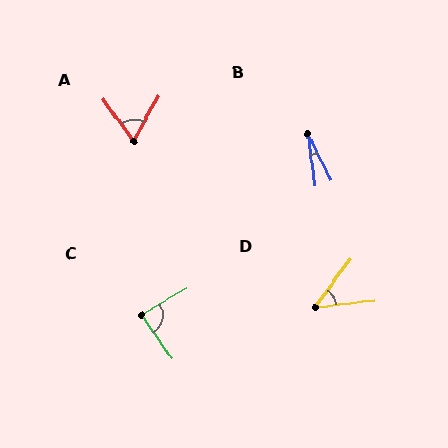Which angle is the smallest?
B, at approximately 19 degrees.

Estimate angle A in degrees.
Approximately 65 degrees.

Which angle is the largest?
C, at approximately 86 degrees.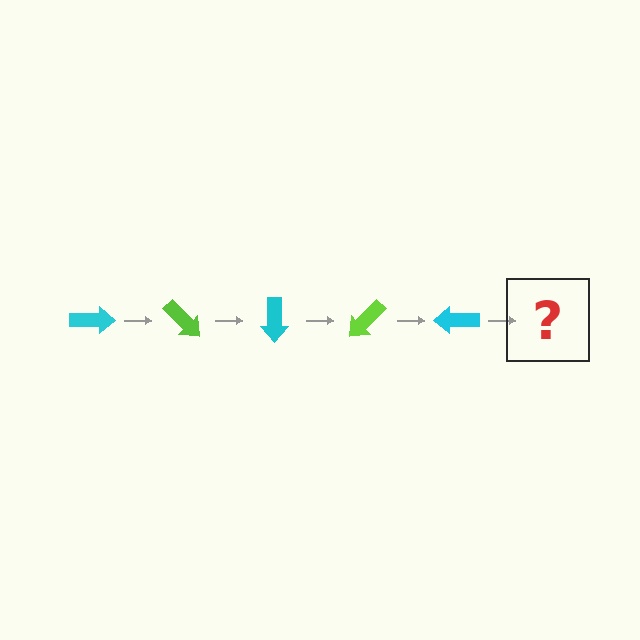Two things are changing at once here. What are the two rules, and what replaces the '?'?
The two rules are that it rotates 45 degrees each step and the color cycles through cyan and lime. The '?' should be a lime arrow, rotated 225 degrees from the start.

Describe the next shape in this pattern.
It should be a lime arrow, rotated 225 degrees from the start.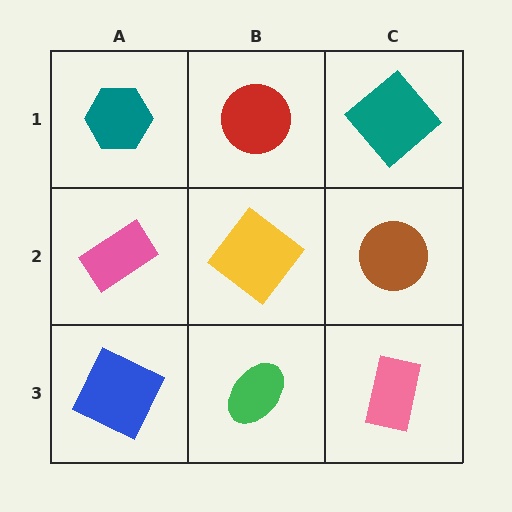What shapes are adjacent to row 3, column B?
A yellow diamond (row 2, column B), a blue square (row 3, column A), a pink rectangle (row 3, column C).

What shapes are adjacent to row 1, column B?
A yellow diamond (row 2, column B), a teal hexagon (row 1, column A), a teal diamond (row 1, column C).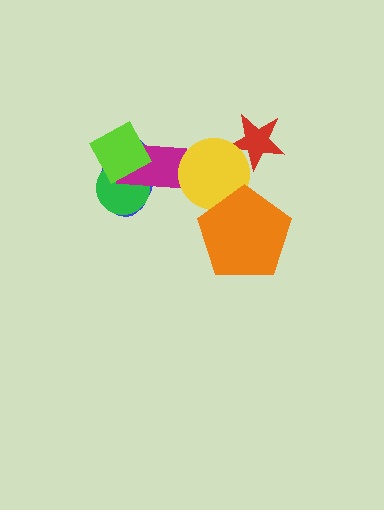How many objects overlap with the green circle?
3 objects overlap with the green circle.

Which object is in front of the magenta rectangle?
The lime diamond is in front of the magenta rectangle.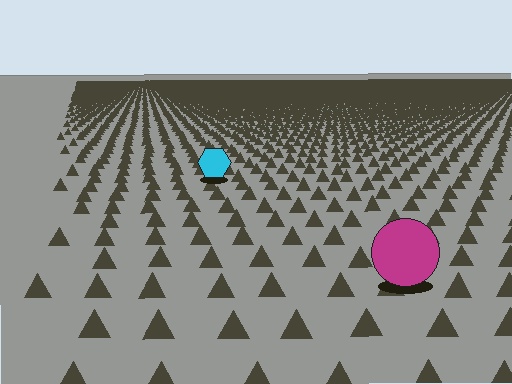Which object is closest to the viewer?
The magenta circle is closest. The texture marks near it are larger and more spread out.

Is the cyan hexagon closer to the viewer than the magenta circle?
No. The magenta circle is closer — you can tell from the texture gradient: the ground texture is coarser near it.